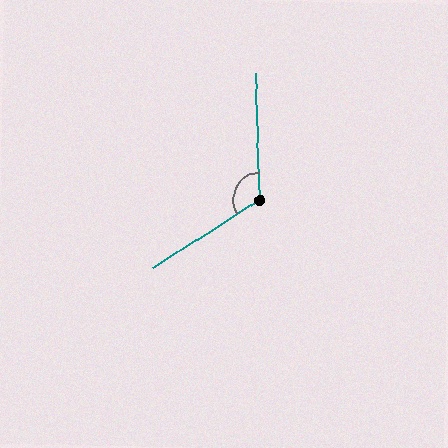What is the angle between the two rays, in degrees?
Approximately 121 degrees.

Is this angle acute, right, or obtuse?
It is obtuse.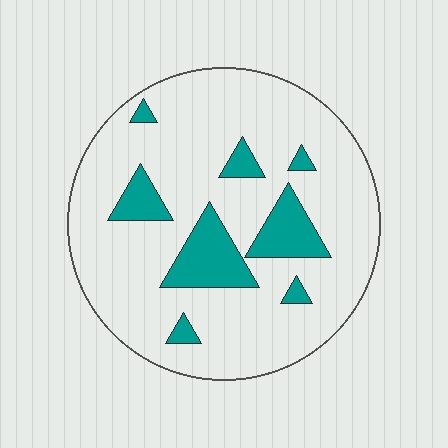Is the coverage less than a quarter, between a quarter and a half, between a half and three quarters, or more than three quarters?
Less than a quarter.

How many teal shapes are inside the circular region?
8.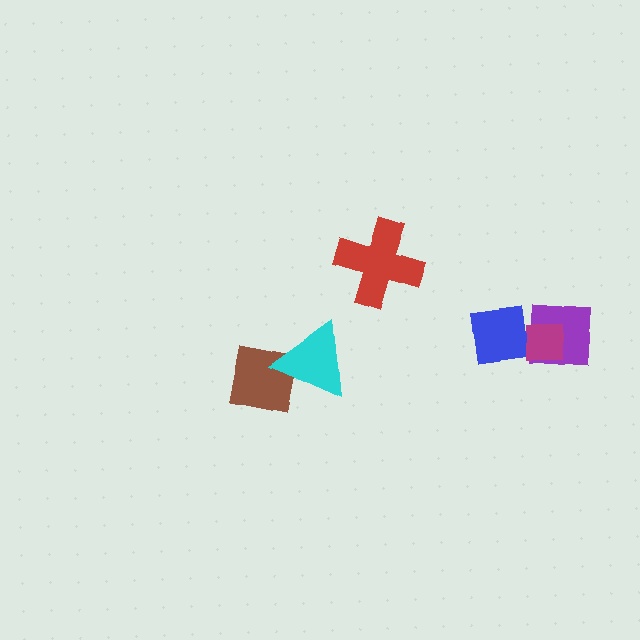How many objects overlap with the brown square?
1 object overlaps with the brown square.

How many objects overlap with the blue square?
1 object overlaps with the blue square.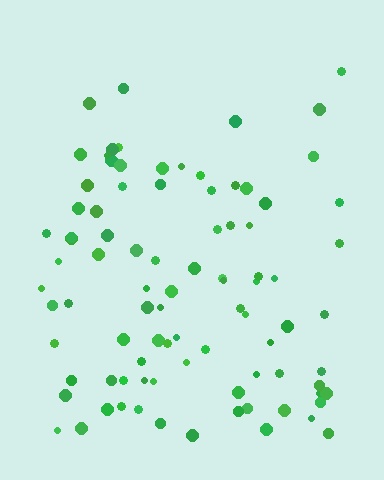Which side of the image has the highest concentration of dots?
The bottom.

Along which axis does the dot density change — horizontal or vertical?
Vertical.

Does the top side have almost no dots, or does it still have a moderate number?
Still a moderate number, just noticeably fewer than the bottom.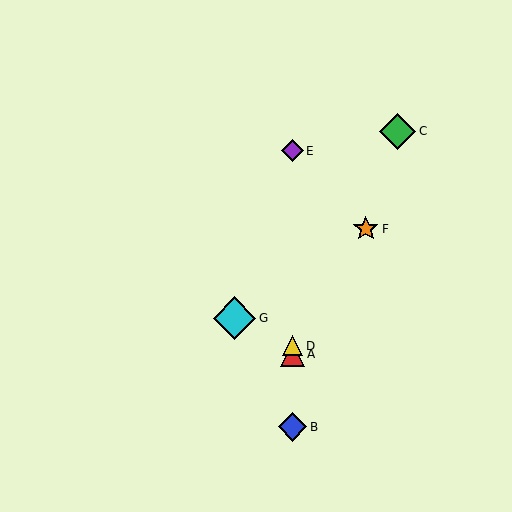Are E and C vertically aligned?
No, E is at x≈292 and C is at x≈398.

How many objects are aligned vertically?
4 objects (A, B, D, E) are aligned vertically.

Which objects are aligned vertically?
Objects A, B, D, E are aligned vertically.